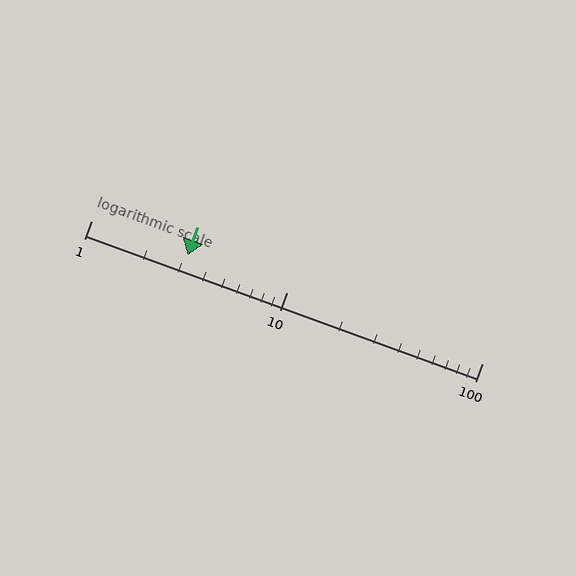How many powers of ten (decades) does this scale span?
The scale spans 2 decades, from 1 to 100.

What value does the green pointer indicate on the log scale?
The pointer indicates approximately 3.1.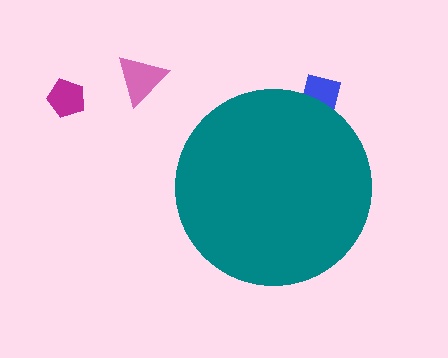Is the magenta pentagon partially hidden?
No, the magenta pentagon is fully visible.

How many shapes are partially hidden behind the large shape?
1 shape is partially hidden.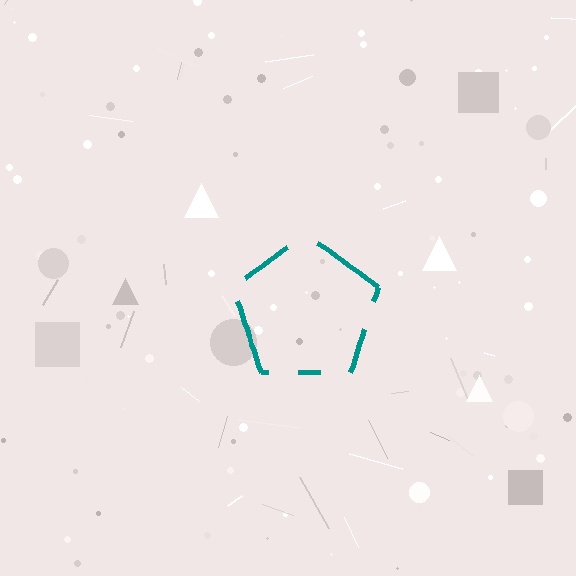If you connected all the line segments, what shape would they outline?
They would outline a pentagon.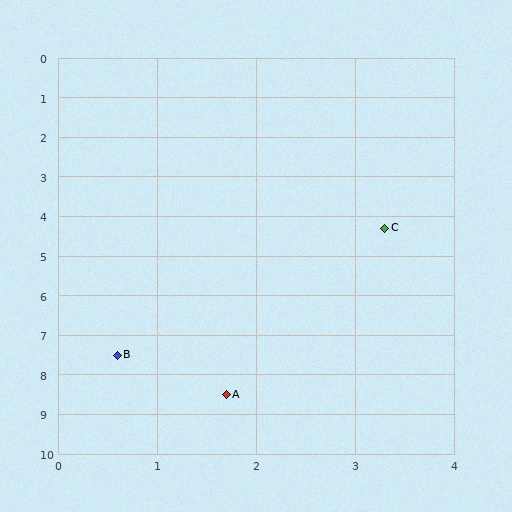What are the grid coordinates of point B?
Point B is at approximately (0.6, 7.5).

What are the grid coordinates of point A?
Point A is at approximately (1.7, 8.5).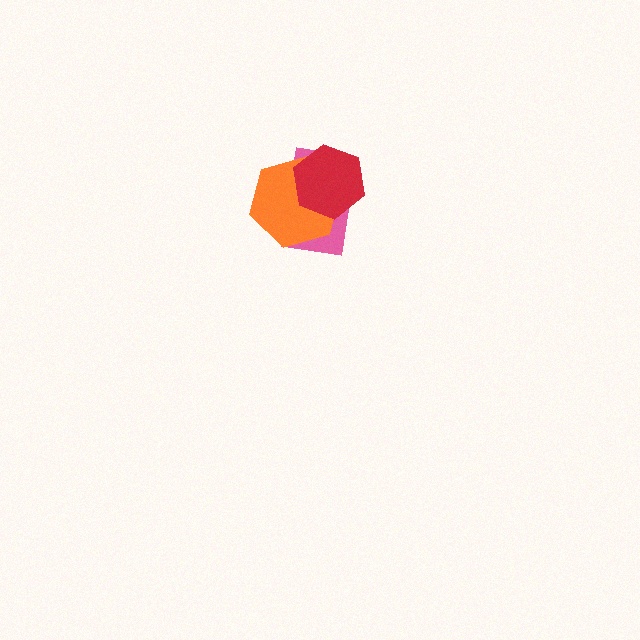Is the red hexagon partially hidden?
No, no other shape covers it.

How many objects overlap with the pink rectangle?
2 objects overlap with the pink rectangle.